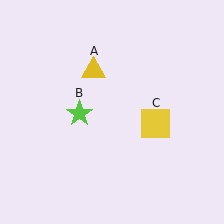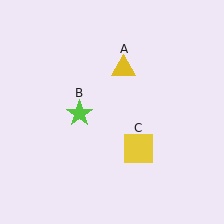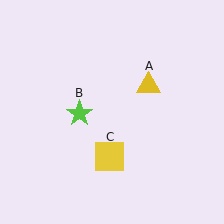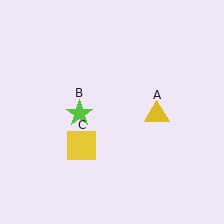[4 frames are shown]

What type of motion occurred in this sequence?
The yellow triangle (object A), yellow square (object C) rotated clockwise around the center of the scene.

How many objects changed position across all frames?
2 objects changed position: yellow triangle (object A), yellow square (object C).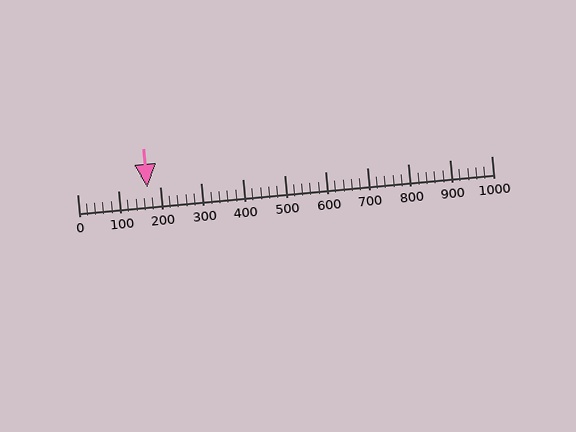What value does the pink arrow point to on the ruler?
The pink arrow points to approximately 169.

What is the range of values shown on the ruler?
The ruler shows values from 0 to 1000.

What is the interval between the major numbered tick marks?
The major tick marks are spaced 100 units apart.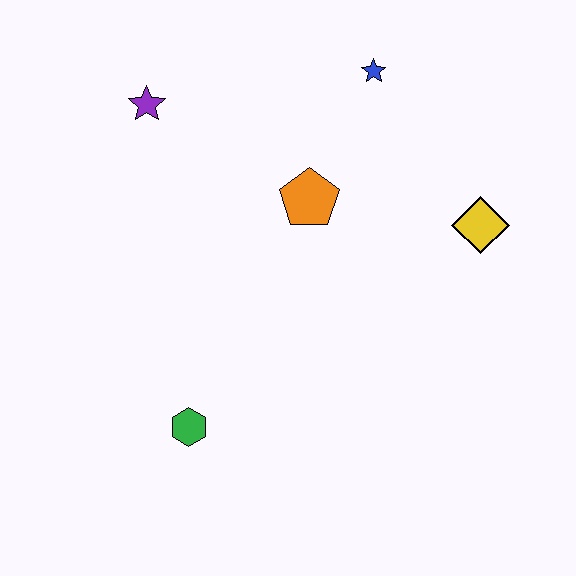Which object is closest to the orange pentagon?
The blue star is closest to the orange pentagon.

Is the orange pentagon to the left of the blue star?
Yes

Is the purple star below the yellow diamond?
No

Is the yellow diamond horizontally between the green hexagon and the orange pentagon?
No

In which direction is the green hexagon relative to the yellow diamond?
The green hexagon is to the left of the yellow diamond.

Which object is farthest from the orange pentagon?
The green hexagon is farthest from the orange pentagon.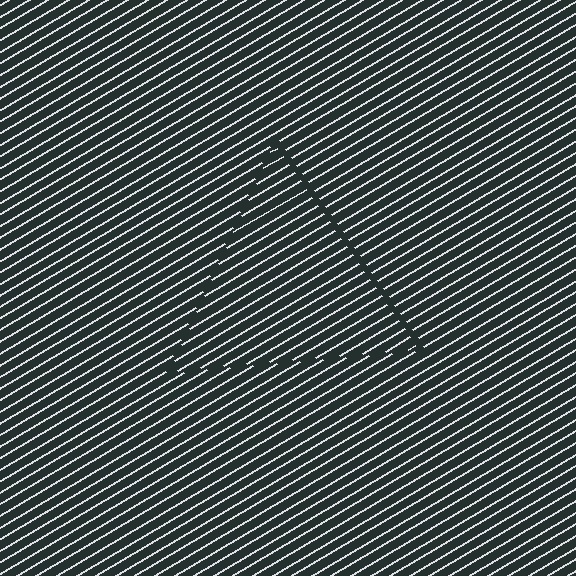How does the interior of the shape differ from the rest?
The interior of the shape contains the same grating, shifted by half a period — the contour is defined by the phase discontinuity where line-ends from the inner and outer gratings abut.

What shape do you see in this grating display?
An illusory triangle. The interior of the shape contains the same grating, shifted by half a period — the contour is defined by the phase discontinuity where line-ends from the inner and outer gratings abut.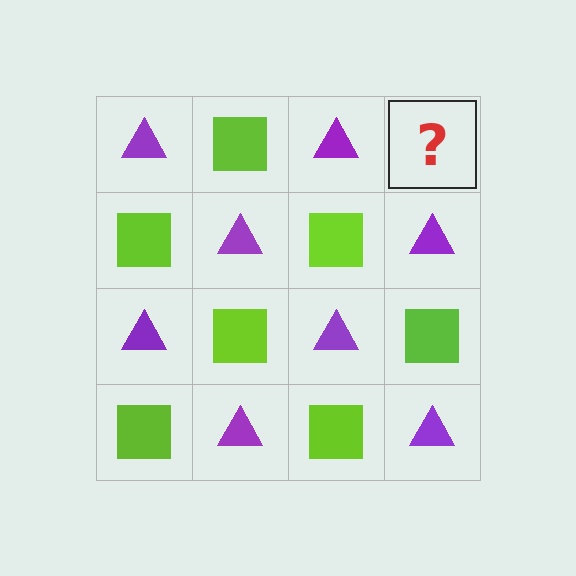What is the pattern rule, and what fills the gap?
The rule is that it alternates purple triangle and lime square in a checkerboard pattern. The gap should be filled with a lime square.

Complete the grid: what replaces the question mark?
The question mark should be replaced with a lime square.